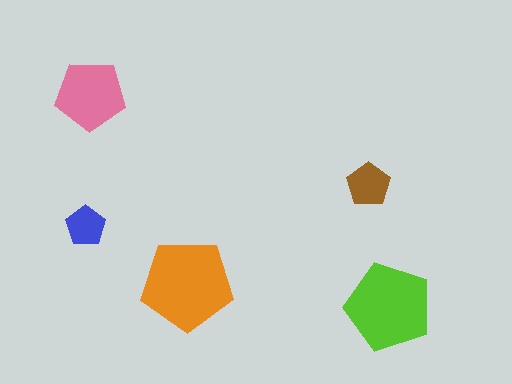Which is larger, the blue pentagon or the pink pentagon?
The pink one.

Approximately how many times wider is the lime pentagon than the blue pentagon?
About 2 times wider.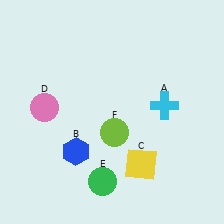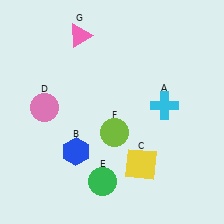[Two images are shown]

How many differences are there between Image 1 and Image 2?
There is 1 difference between the two images.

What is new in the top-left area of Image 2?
A pink triangle (G) was added in the top-left area of Image 2.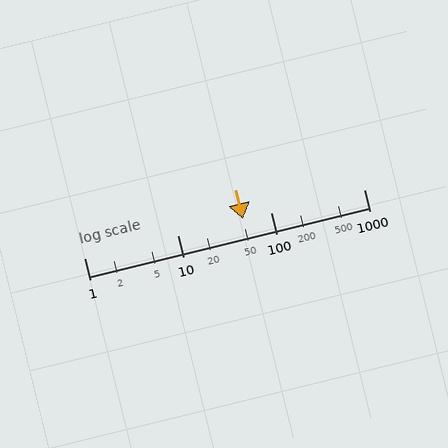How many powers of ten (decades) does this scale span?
The scale spans 3 decades, from 1 to 1000.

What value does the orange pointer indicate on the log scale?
The pointer indicates approximately 51.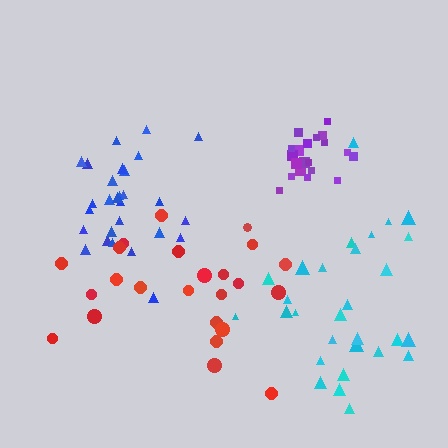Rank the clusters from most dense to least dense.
purple, blue, red, cyan.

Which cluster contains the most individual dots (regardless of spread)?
Cyan (29).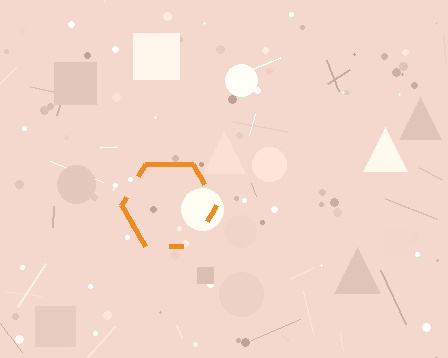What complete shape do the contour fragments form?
The contour fragments form a hexagon.